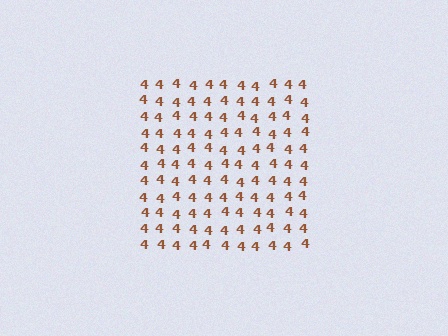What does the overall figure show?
The overall figure shows a square.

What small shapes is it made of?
It is made of small digit 4's.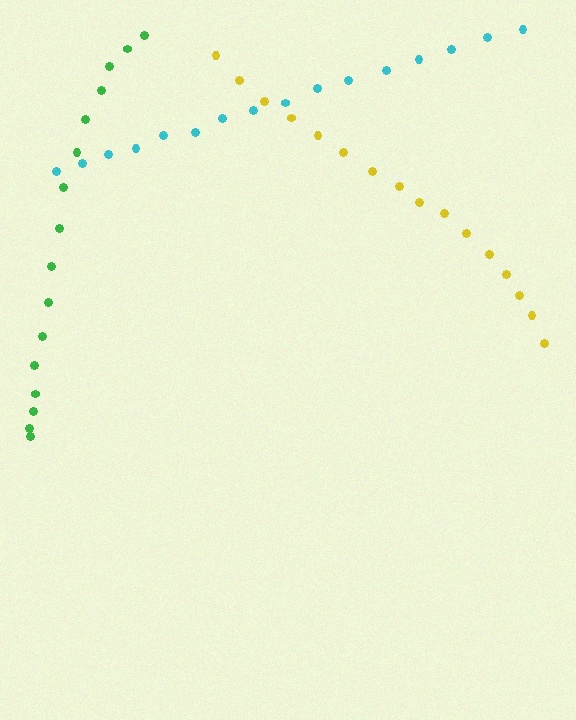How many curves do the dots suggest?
There are 3 distinct paths.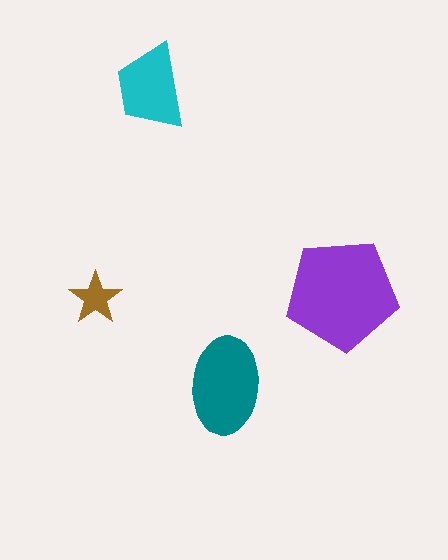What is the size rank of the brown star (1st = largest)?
4th.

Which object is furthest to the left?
The brown star is leftmost.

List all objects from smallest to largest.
The brown star, the cyan trapezoid, the teal ellipse, the purple pentagon.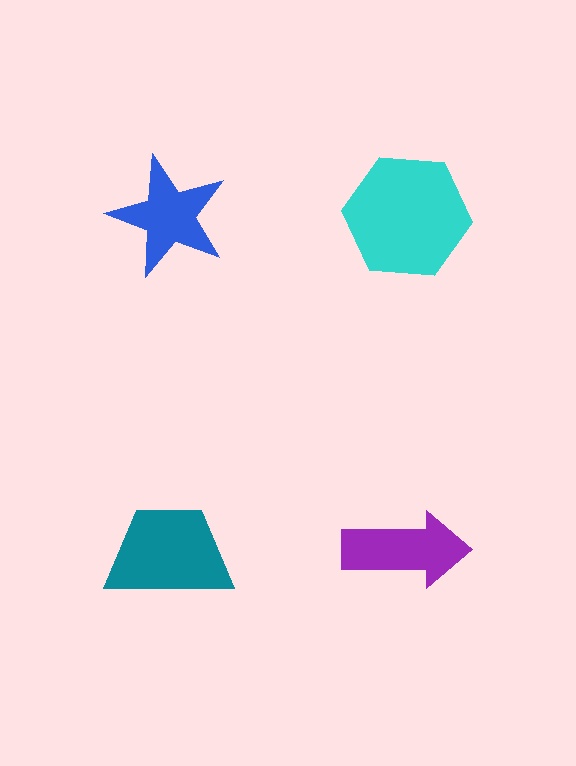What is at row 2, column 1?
A teal trapezoid.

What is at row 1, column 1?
A blue star.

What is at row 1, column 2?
A cyan hexagon.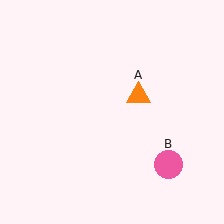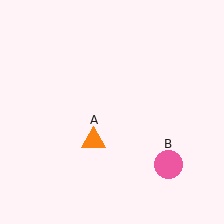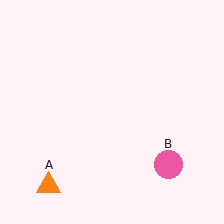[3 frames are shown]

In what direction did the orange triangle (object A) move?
The orange triangle (object A) moved down and to the left.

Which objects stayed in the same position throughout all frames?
Pink circle (object B) remained stationary.